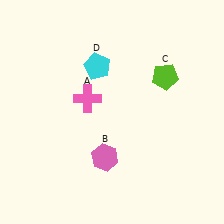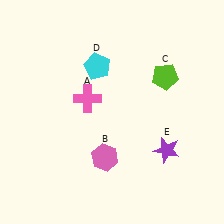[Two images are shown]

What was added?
A purple star (E) was added in Image 2.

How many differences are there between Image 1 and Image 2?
There is 1 difference between the two images.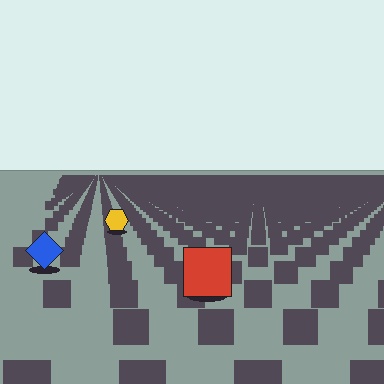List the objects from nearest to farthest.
From nearest to farthest: the red square, the blue diamond, the yellow hexagon.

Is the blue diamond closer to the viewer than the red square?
No. The red square is closer — you can tell from the texture gradient: the ground texture is coarser near it.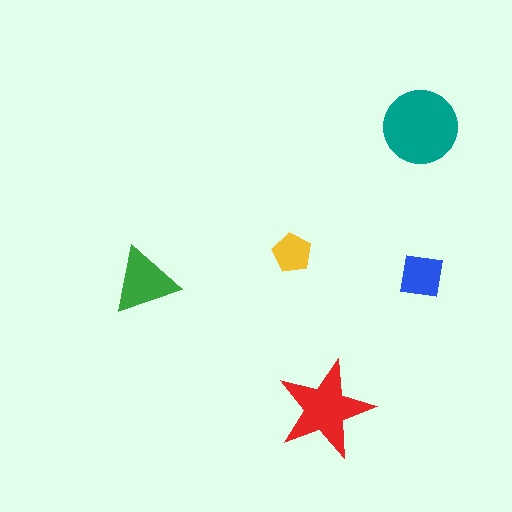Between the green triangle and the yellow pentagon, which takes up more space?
The green triangle.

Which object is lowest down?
The red star is bottommost.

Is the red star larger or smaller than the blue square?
Larger.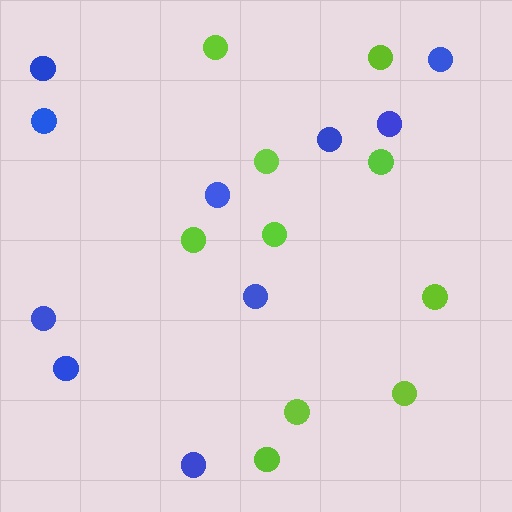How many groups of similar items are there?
There are 2 groups: one group of blue circles (10) and one group of lime circles (10).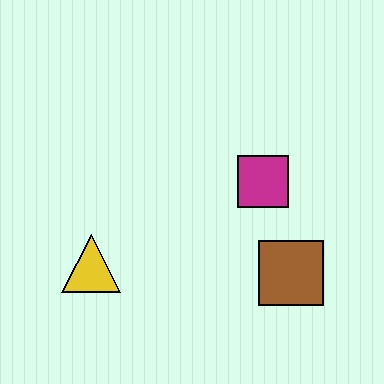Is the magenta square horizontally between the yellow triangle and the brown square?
Yes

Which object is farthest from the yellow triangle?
The brown square is farthest from the yellow triangle.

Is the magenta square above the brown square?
Yes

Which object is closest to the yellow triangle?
The magenta square is closest to the yellow triangle.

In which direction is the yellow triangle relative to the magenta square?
The yellow triangle is to the left of the magenta square.